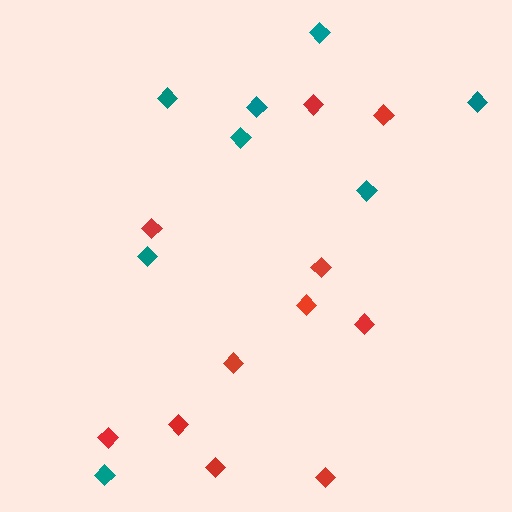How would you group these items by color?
There are 2 groups: one group of red diamonds (11) and one group of teal diamonds (8).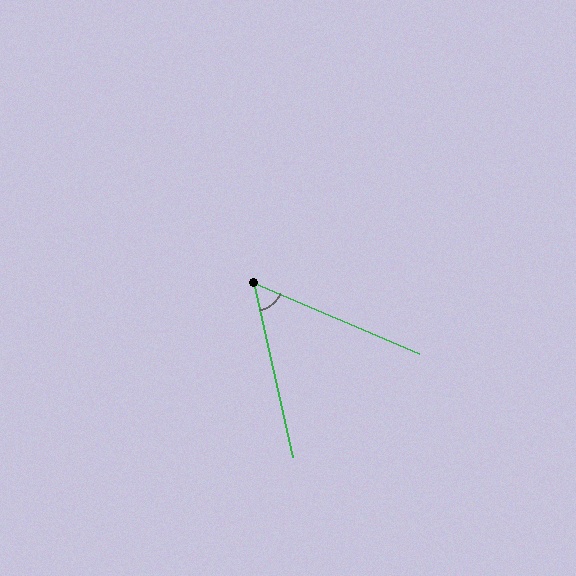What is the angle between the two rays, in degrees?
Approximately 54 degrees.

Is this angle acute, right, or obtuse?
It is acute.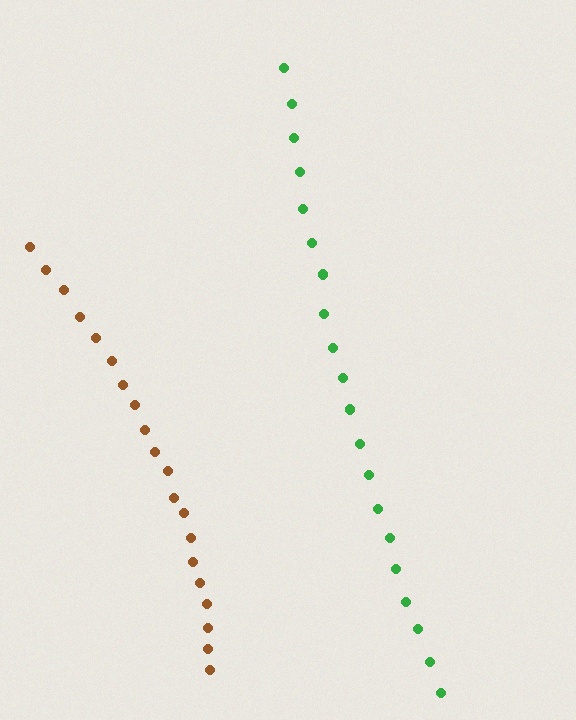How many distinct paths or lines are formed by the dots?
There are 2 distinct paths.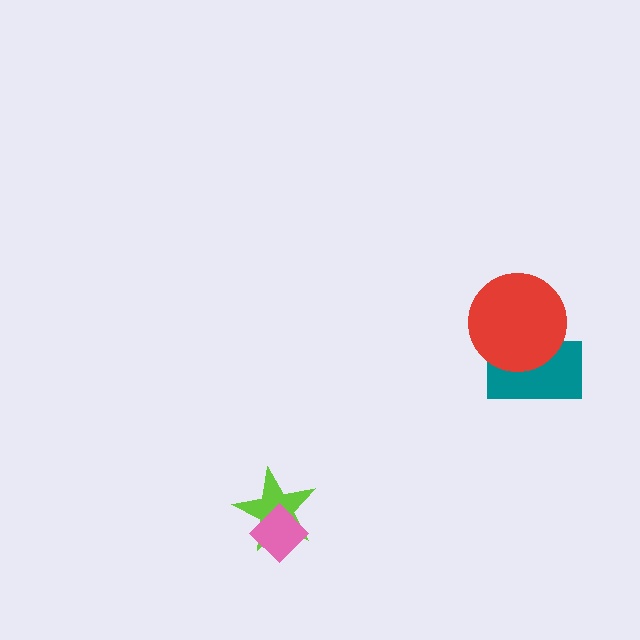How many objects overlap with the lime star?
1 object overlaps with the lime star.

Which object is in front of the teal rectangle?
The red circle is in front of the teal rectangle.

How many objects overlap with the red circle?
1 object overlaps with the red circle.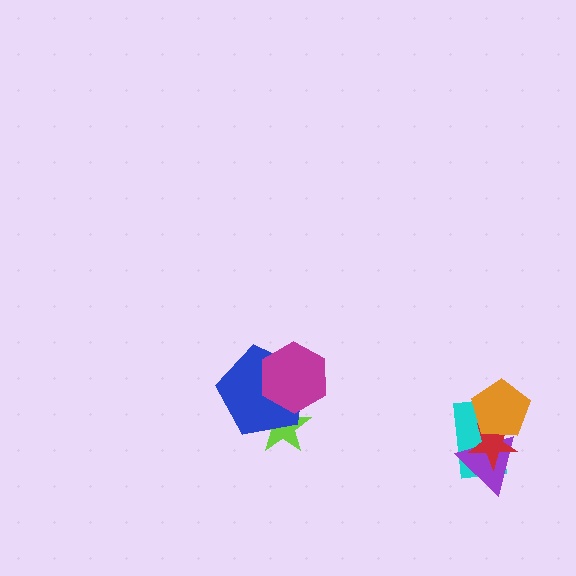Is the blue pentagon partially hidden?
Yes, it is partially covered by another shape.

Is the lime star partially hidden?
Yes, it is partially covered by another shape.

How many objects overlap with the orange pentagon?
3 objects overlap with the orange pentagon.